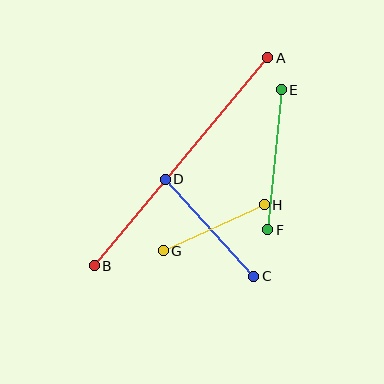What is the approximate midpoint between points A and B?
The midpoint is at approximately (181, 162) pixels.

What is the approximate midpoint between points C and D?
The midpoint is at approximately (209, 228) pixels.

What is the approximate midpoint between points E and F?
The midpoint is at approximately (275, 160) pixels.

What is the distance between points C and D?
The distance is approximately 131 pixels.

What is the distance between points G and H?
The distance is approximately 111 pixels.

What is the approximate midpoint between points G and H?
The midpoint is at approximately (214, 228) pixels.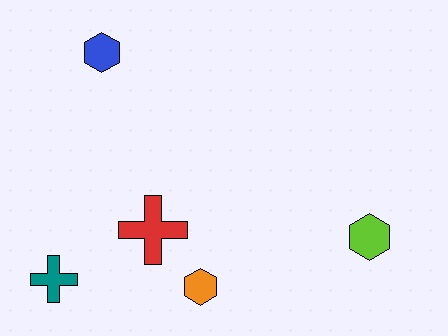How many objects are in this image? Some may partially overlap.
There are 5 objects.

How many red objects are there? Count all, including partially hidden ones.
There is 1 red object.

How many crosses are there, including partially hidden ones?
There are 2 crosses.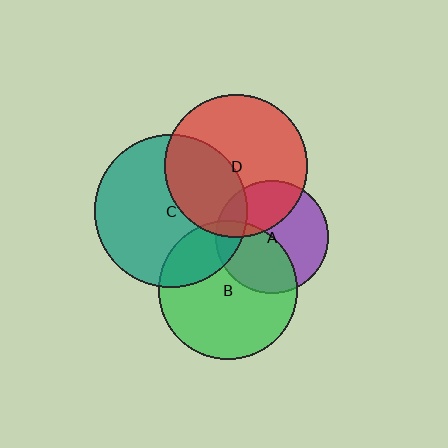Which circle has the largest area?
Circle C (teal).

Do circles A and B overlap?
Yes.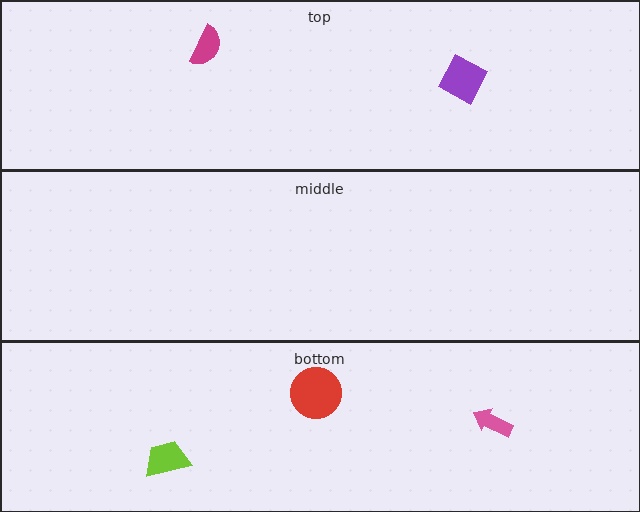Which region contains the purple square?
The top region.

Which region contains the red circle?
The bottom region.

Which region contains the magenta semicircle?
The top region.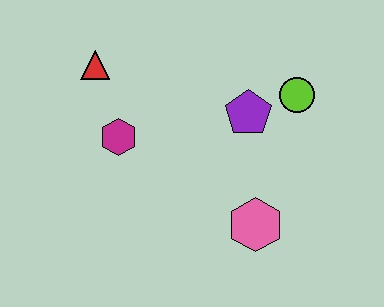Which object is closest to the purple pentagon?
The lime circle is closest to the purple pentagon.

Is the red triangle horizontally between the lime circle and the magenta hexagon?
No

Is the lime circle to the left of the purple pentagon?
No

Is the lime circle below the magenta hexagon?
No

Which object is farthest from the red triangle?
The pink hexagon is farthest from the red triangle.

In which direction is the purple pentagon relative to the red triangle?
The purple pentagon is to the right of the red triangle.